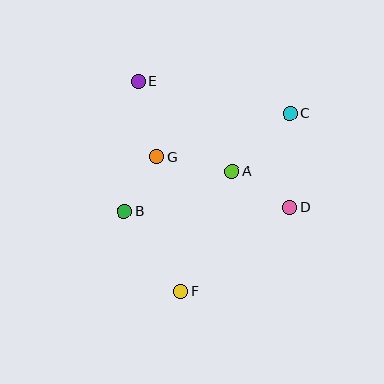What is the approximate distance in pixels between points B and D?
The distance between B and D is approximately 165 pixels.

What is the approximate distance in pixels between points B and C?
The distance between B and C is approximately 192 pixels.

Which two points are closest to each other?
Points B and G are closest to each other.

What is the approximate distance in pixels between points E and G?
The distance between E and G is approximately 77 pixels.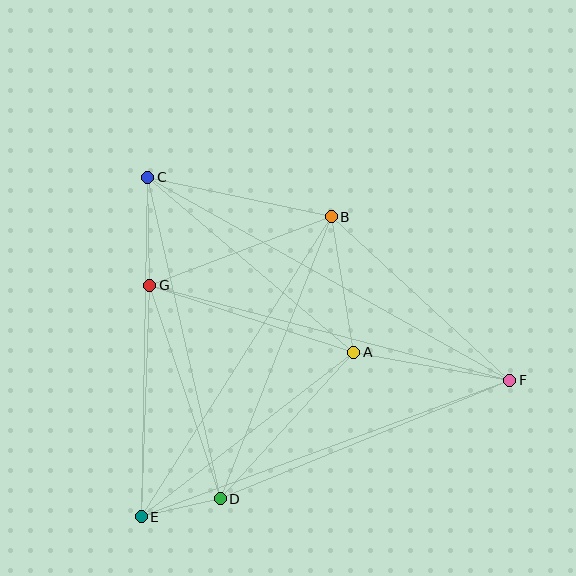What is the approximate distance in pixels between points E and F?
The distance between E and F is approximately 393 pixels.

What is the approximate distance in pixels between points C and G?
The distance between C and G is approximately 108 pixels.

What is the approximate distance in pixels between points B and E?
The distance between B and E is approximately 355 pixels.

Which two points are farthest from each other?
Points C and F are farthest from each other.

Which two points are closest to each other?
Points D and E are closest to each other.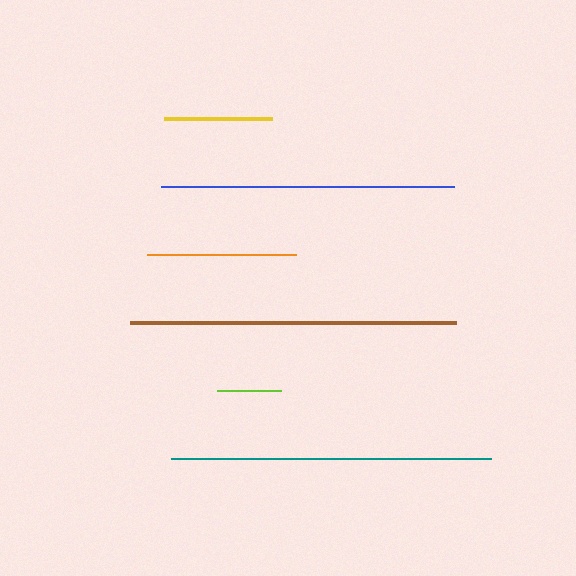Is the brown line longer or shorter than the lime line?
The brown line is longer than the lime line.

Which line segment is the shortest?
The lime line is the shortest at approximately 64 pixels.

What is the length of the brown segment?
The brown segment is approximately 327 pixels long.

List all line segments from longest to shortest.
From longest to shortest: brown, teal, blue, orange, yellow, lime.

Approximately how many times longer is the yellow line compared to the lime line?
The yellow line is approximately 1.7 times the length of the lime line.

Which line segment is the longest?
The brown line is the longest at approximately 327 pixels.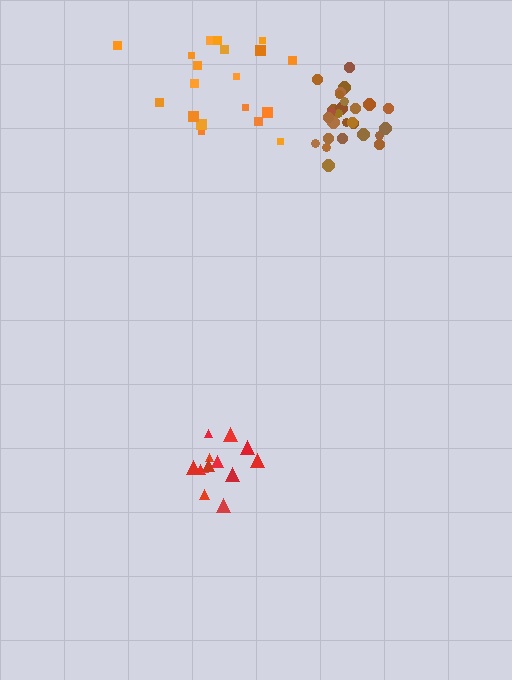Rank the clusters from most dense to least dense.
brown, red, orange.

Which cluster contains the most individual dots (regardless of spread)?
Brown (27).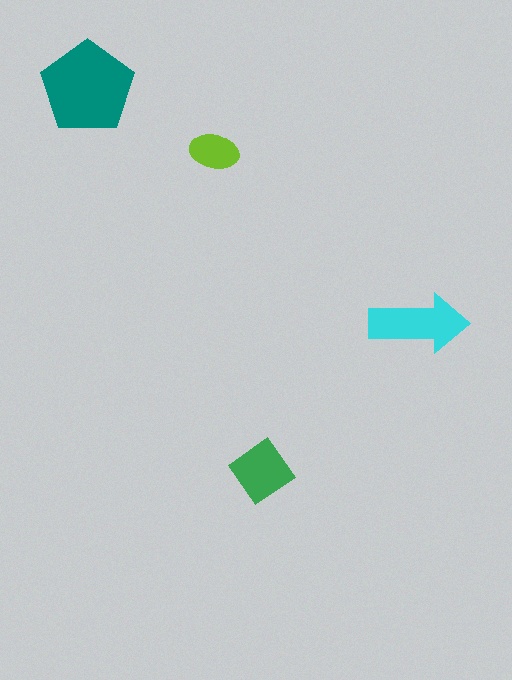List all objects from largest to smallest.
The teal pentagon, the cyan arrow, the green diamond, the lime ellipse.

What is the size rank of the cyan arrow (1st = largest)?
2nd.